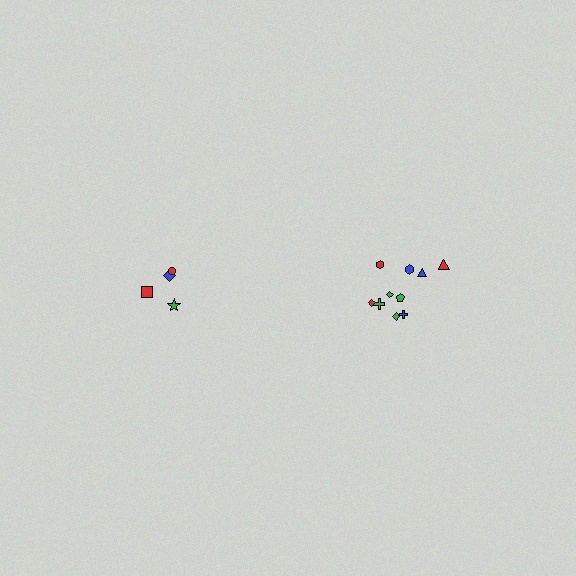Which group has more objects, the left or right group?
The right group.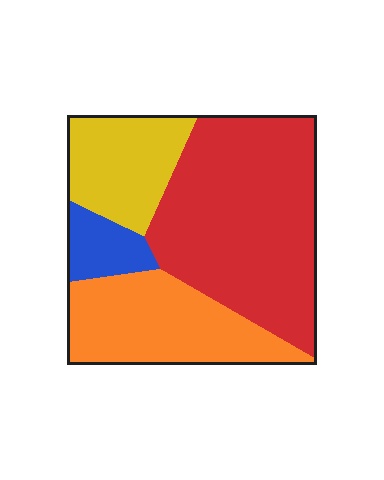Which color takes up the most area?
Red, at roughly 50%.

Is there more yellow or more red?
Red.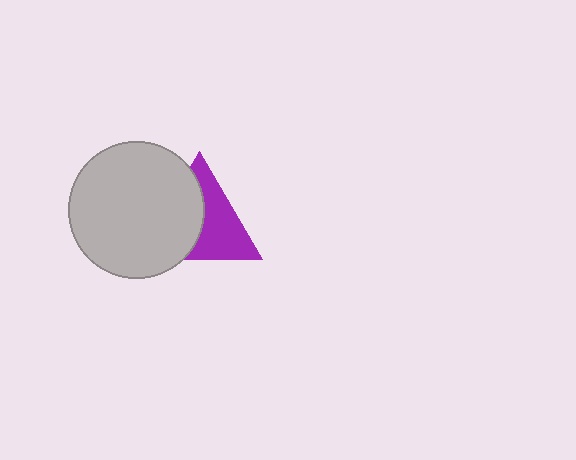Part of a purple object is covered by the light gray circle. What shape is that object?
It is a triangle.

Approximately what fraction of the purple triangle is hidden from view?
Roughly 49% of the purple triangle is hidden behind the light gray circle.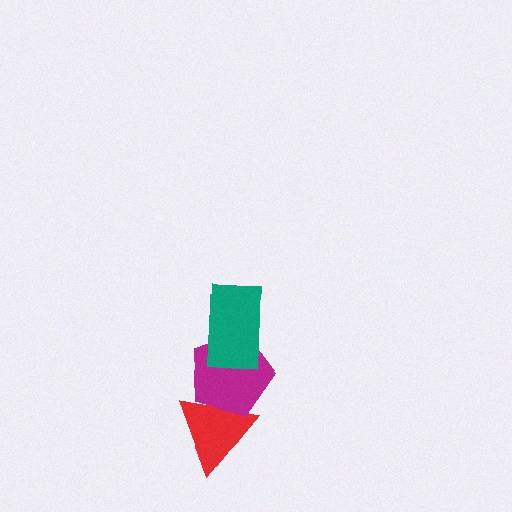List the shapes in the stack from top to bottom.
From top to bottom: the teal rectangle, the magenta pentagon, the red triangle.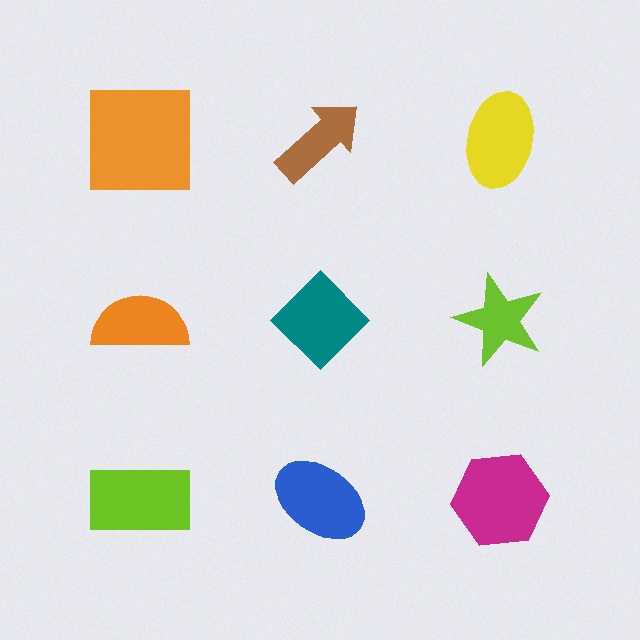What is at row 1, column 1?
An orange square.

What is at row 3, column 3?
A magenta hexagon.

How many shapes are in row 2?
3 shapes.